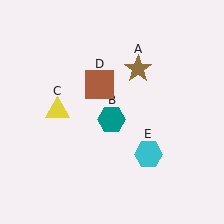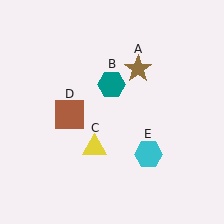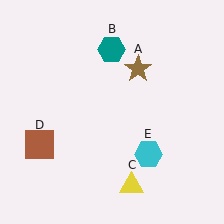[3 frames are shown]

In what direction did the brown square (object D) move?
The brown square (object D) moved down and to the left.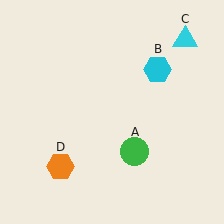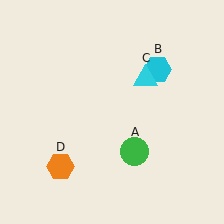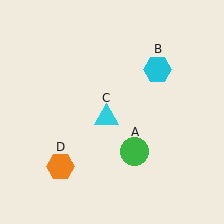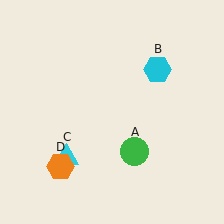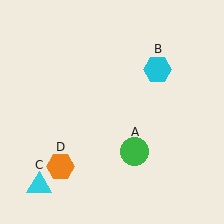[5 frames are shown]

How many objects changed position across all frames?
1 object changed position: cyan triangle (object C).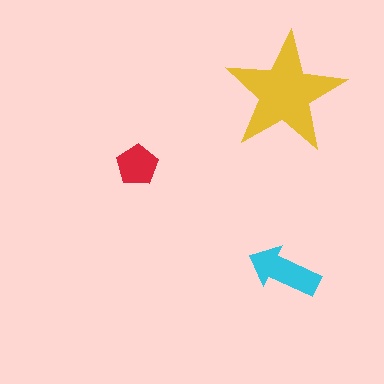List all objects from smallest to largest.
The red pentagon, the cyan arrow, the yellow star.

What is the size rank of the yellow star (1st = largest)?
1st.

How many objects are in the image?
There are 3 objects in the image.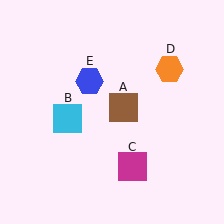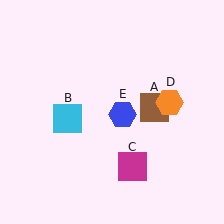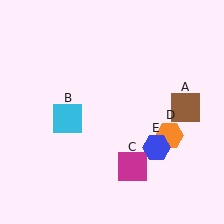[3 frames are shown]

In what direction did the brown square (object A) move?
The brown square (object A) moved right.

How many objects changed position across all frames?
3 objects changed position: brown square (object A), orange hexagon (object D), blue hexagon (object E).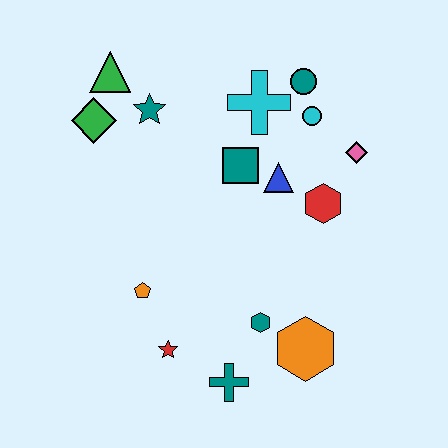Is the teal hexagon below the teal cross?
No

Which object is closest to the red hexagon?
The blue triangle is closest to the red hexagon.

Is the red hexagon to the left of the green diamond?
No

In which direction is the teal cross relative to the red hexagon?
The teal cross is below the red hexagon.